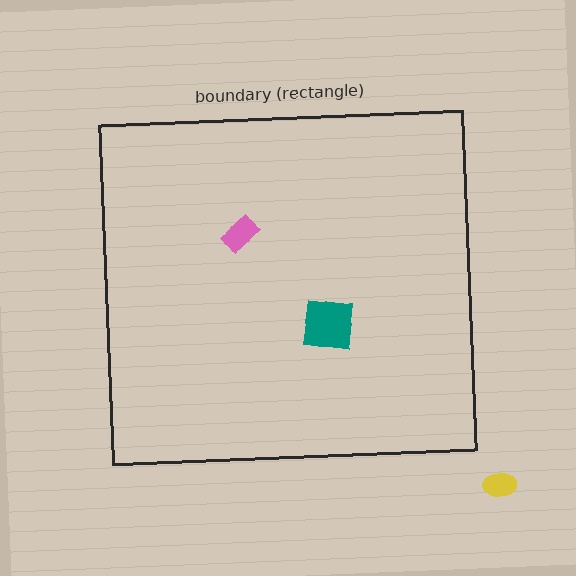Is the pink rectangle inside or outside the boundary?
Inside.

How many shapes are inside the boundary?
2 inside, 1 outside.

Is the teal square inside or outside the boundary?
Inside.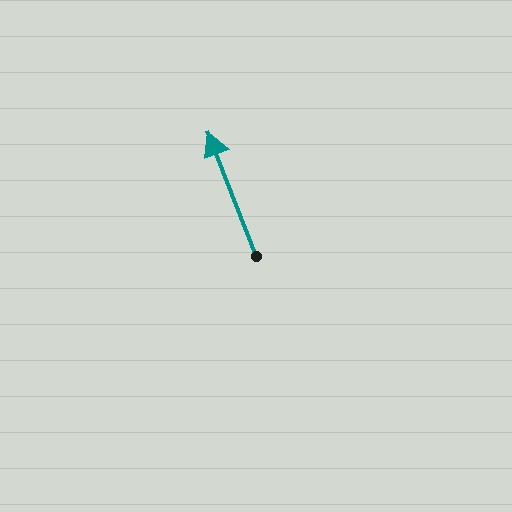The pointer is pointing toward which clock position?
Roughly 11 o'clock.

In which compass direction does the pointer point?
North.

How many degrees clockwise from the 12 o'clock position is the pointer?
Approximately 339 degrees.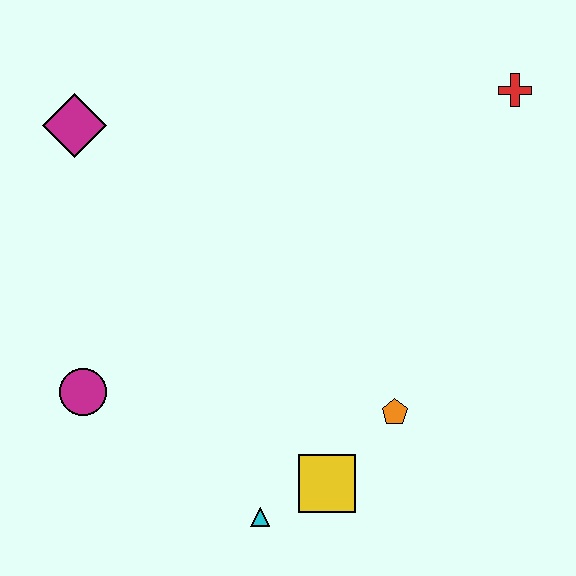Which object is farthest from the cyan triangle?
The red cross is farthest from the cyan triangle.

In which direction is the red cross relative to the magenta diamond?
The red cross is to the right of the magenta diamond.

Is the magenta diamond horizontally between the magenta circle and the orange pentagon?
No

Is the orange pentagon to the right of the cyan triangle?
Yes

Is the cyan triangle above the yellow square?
No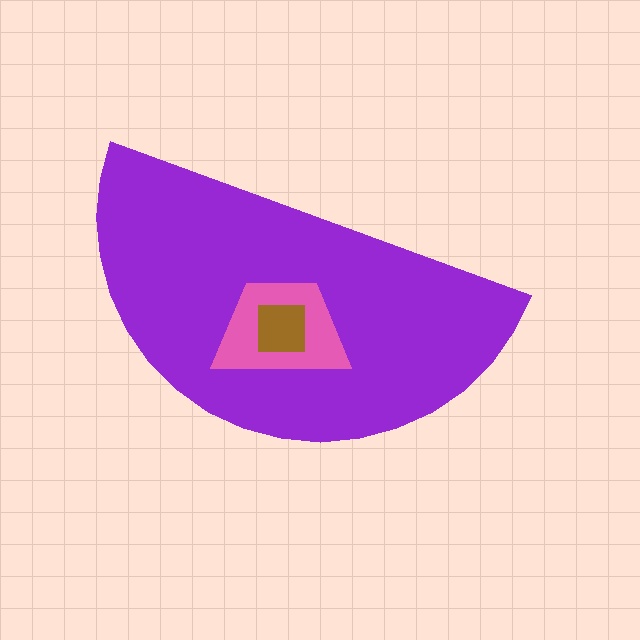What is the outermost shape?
The purple semicircle.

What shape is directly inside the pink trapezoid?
The brown square.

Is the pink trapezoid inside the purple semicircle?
Yes.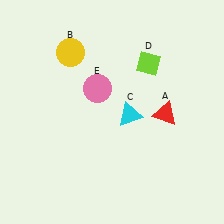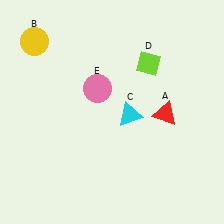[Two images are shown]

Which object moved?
The yellow circle (B) moved left.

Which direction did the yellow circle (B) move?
The yellow circle (B) moved left.